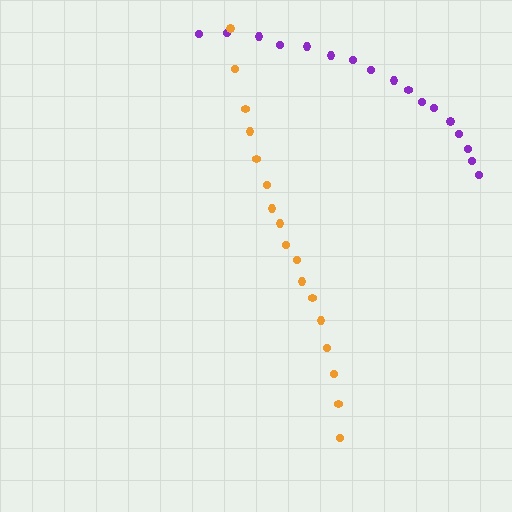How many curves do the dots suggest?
There are 2 distinct paths.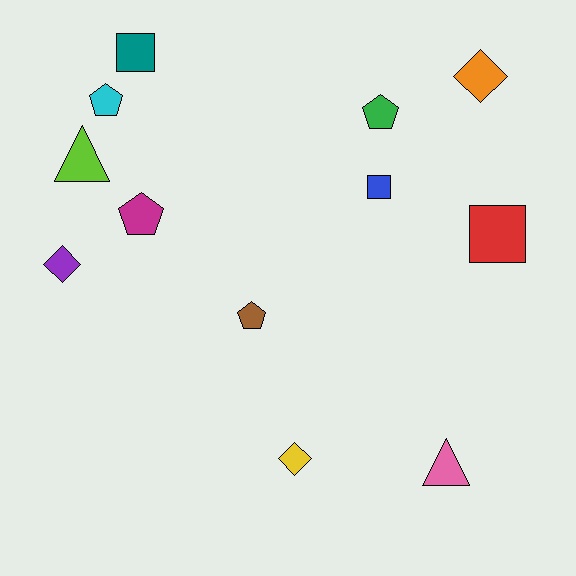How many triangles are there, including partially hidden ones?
There are 2 triangles.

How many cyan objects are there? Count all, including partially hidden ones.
There is 1 cyan object.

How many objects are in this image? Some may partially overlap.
There are 12 objects.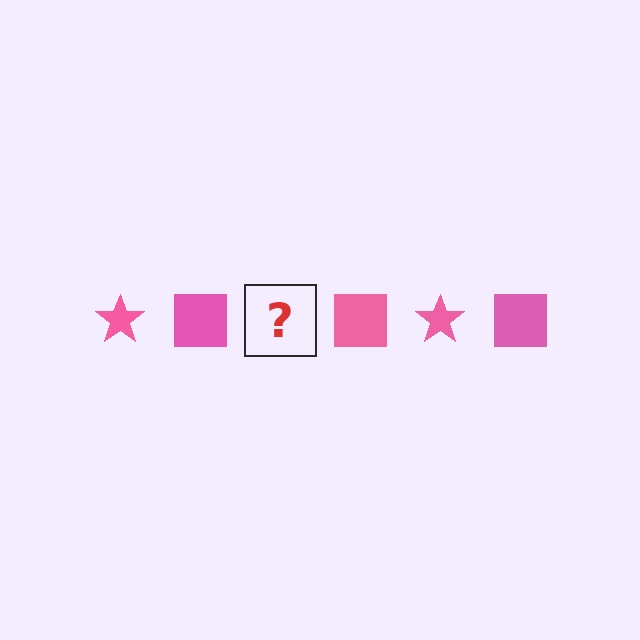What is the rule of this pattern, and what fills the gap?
The rule is that the pattern cycles through star, square shapes in pink. The gap should be filled with a pink star.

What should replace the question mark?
The question mark should be replaced with a pink star.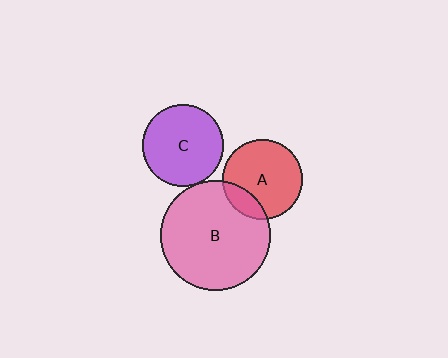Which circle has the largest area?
Circle B (pink).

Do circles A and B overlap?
Yes.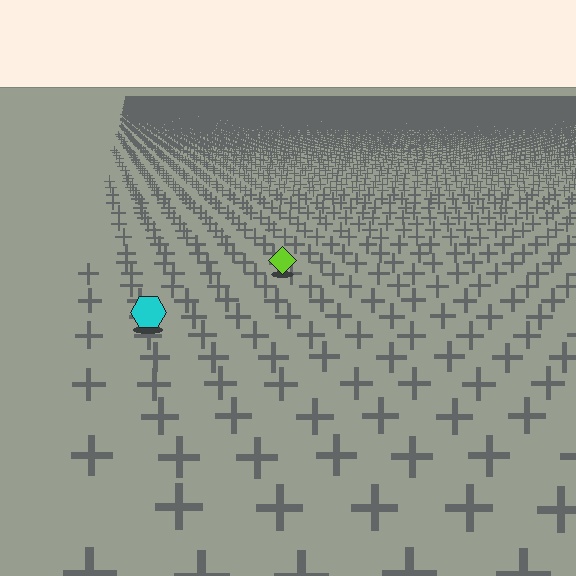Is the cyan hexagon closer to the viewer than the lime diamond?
Yes. The cyan hexagon is closer — you can tell from the texture gradient: the ground texture is coarser near it.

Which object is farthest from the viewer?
The lime diamond is farthest from the viewer. It appears smaller and the ground texture around it is denser.